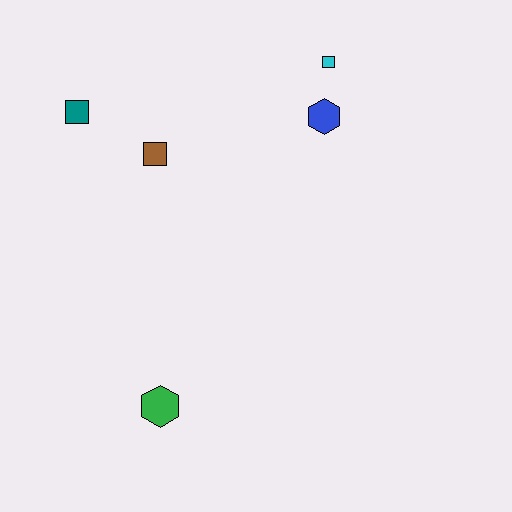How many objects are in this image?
There are 5 objects.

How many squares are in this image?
There are 3 squares.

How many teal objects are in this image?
There is 1 teal object.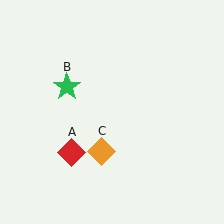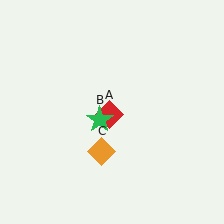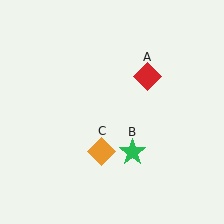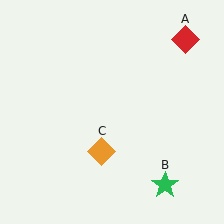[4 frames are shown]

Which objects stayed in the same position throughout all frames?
Orange diamond (object C) remained stationary.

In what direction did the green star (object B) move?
The green star (object B) moved down and to the right.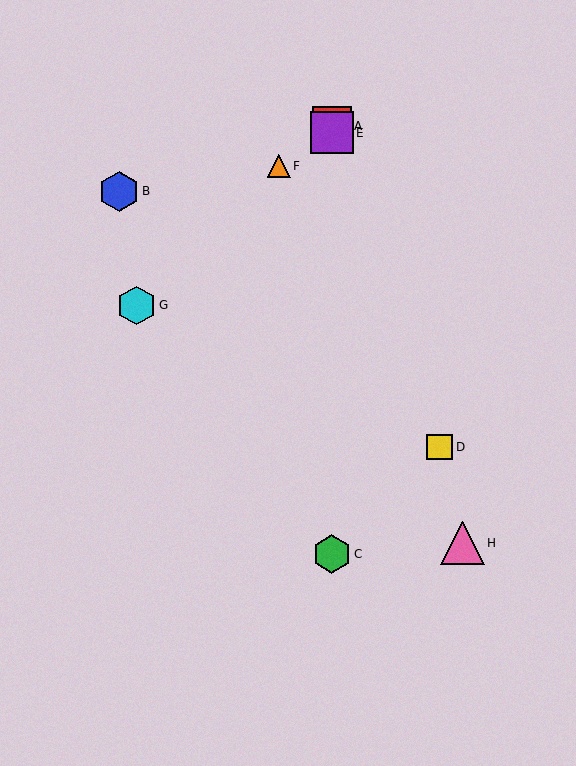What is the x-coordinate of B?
Object B is at x≈119.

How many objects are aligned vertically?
3 objects (A, C, E) are aligned vertically.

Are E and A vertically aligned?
Yes, both are at x≈332.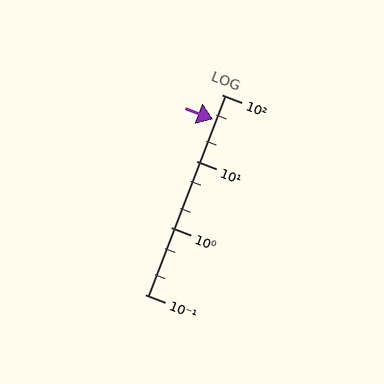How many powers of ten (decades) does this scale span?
The scale spans 3 decades, from 0.1 to 100.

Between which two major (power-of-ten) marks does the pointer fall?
The pointer is between 10 and 100.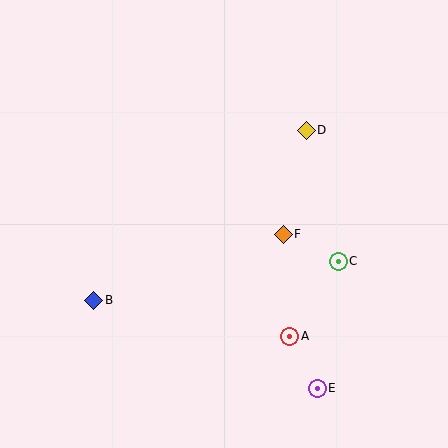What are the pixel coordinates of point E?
Point E is at (317, 388).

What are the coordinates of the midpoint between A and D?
The midpoint between A and D is at (298, 233).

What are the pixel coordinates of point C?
Point C is at (338, 261).